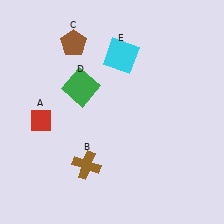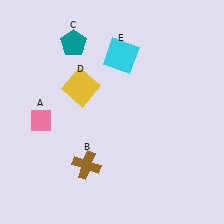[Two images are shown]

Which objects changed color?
A changed from red to pink. C changed from brown to teal. D changed from green to yellow.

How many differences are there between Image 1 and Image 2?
There are 3 differences between the two images.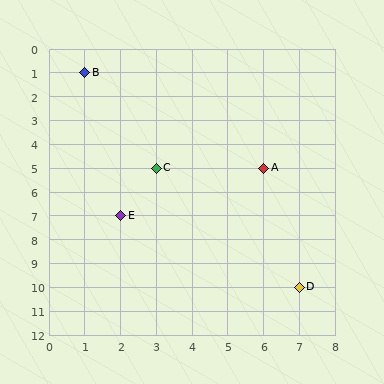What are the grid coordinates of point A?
Point A is at grid coordinates (6, 5).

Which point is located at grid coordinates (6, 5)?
Point A is at (6, 5).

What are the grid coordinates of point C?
Point C is at grid coordinates (3, 5).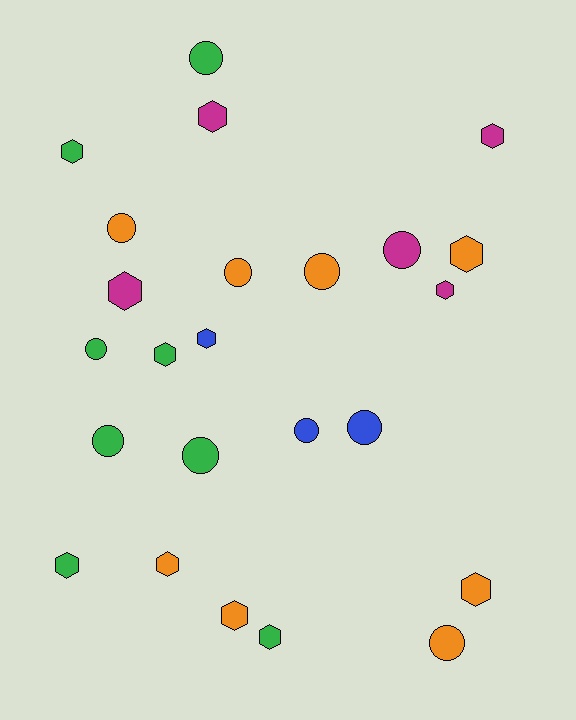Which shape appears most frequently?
Hexagon, with 13 objects.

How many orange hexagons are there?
There are 4 orange hexagons.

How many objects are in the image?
There are 24 objects.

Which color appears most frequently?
Orange, with 8 objects.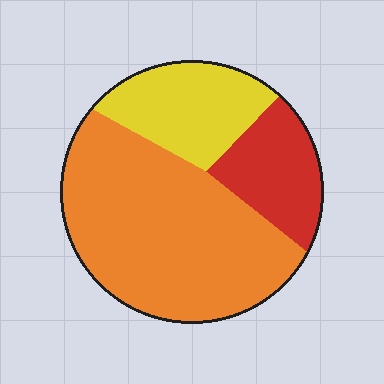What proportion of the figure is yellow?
Yellow takes up about one fifth (1/5) of the figure.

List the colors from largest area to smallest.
From largest to smallest: orange, yellow, red.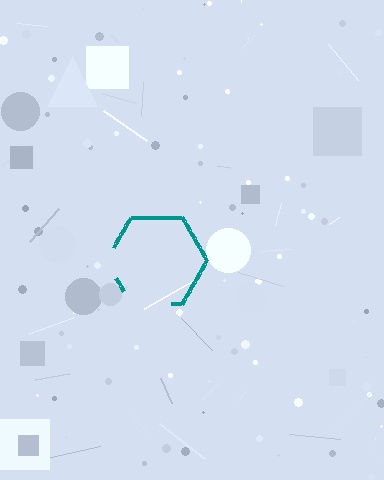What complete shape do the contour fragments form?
The contour fragments form a hexagon.